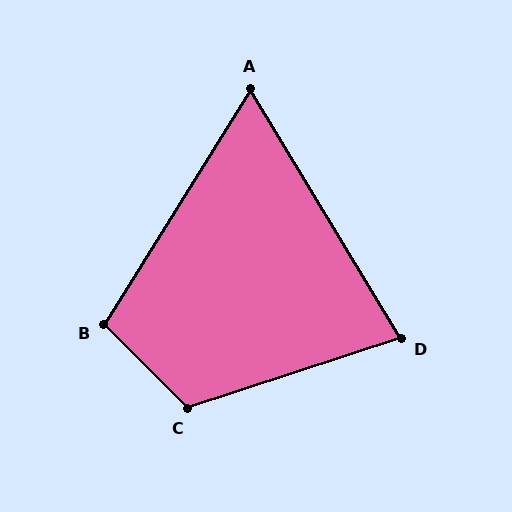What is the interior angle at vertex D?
Approximately 77 degrees (acute).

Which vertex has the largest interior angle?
C, at approximately 117 degrees.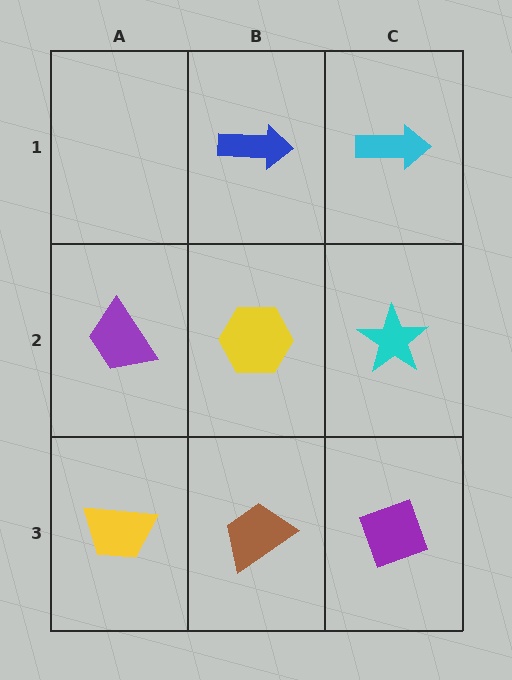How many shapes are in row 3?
3 shapes.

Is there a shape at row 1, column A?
No, that cell is empty.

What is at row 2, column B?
A yellow hexagon.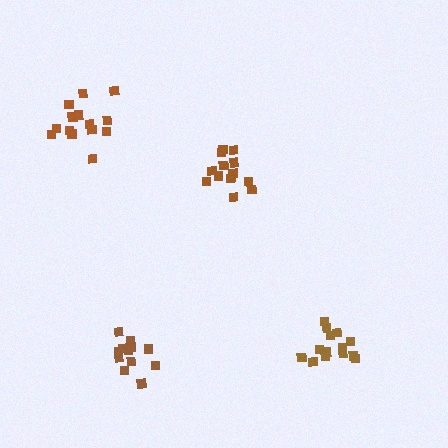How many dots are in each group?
Group 1: 13 dots, Group 2: 13 dots, Group 3: 14 dots, Group 4: 15 dots (55 total).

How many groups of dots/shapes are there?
There are 4 groups.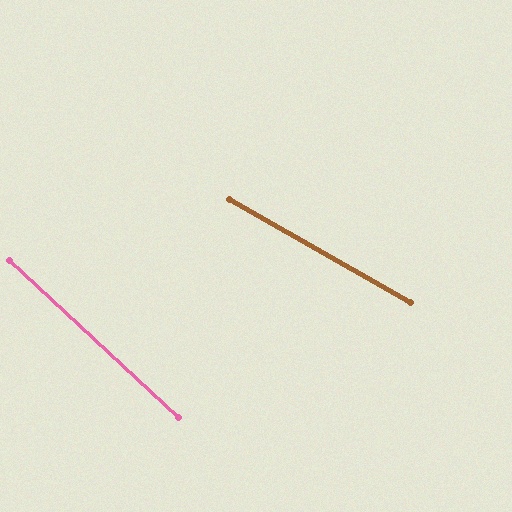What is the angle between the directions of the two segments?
Approximately 13 degrees.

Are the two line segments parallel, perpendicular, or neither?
Neither parallel nor perpendicular — they differ by about 13°.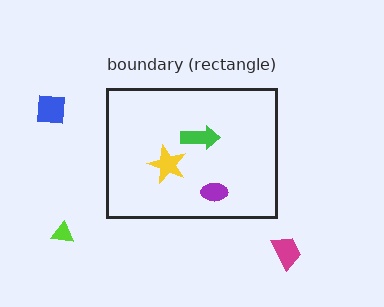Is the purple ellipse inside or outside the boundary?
Inside.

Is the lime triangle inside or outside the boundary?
Outside.